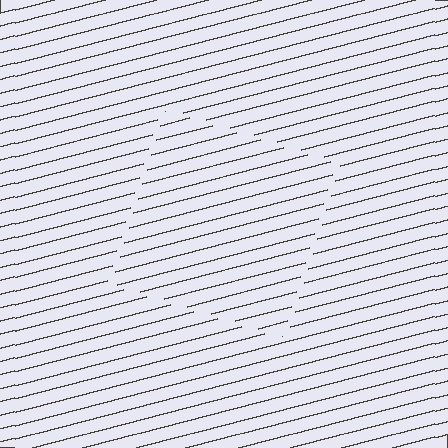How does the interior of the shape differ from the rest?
The interior of the shape contains the same grating, shifted by half a period — the contour is defined by the phase discontinuity where line-ends from the inner and outer gratings abut.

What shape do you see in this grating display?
An illusory square. The interior of the shape contains the same grating, shifted by half a period — the contour is defined by the phase discontinuity where line-ends from the inner and outer gratings abut.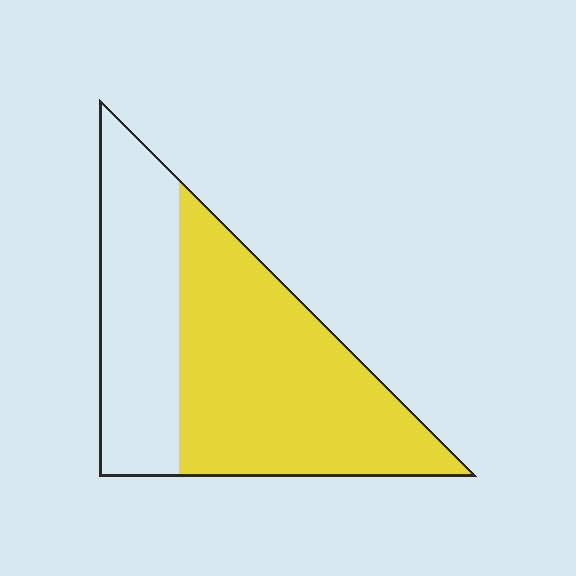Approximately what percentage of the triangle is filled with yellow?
Approximately 60%.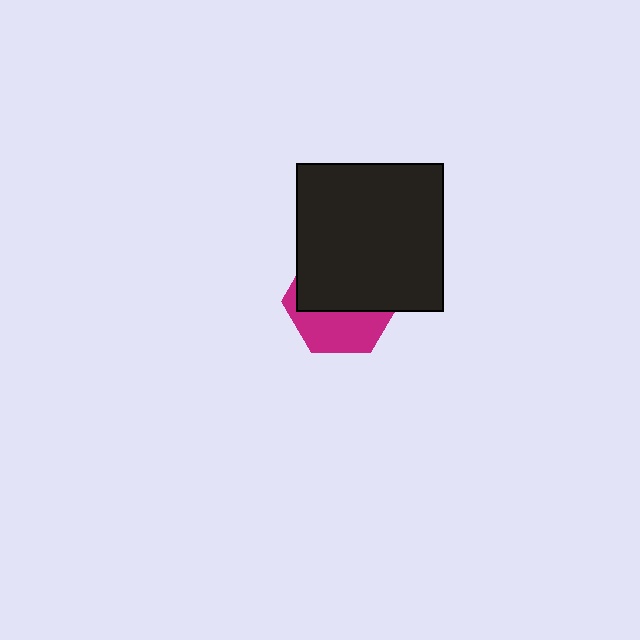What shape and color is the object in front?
The object in front is a black square.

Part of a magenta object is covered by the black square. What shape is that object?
It is a hexagon.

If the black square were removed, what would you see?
You would see the complete magenta hexagon.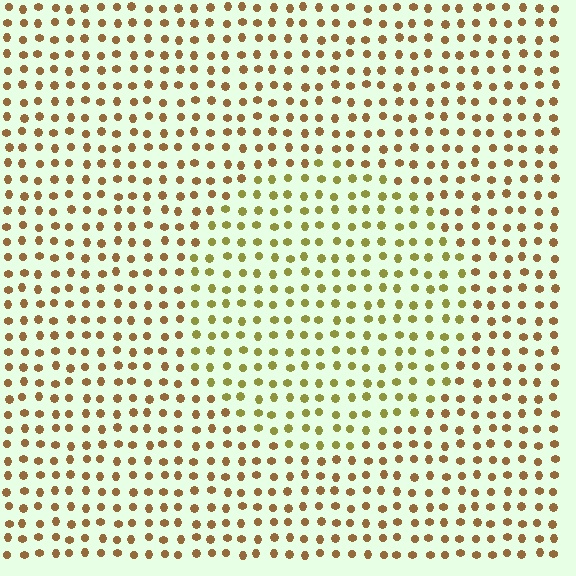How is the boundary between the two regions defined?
The boundary is defined purely by a slight shift in hue (about 33 degrees). Spacing, size, and orientation are identical on both sides.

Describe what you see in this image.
The image is filled with small brown elements in a uniform arrangement. A circle-shaped region is visible where the elements are tinted to a slightly different hue, forming a subtle color boundary.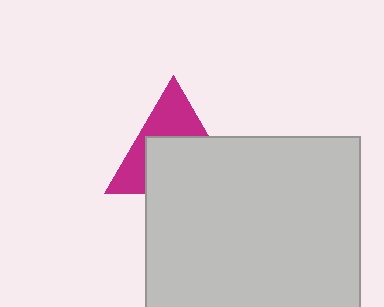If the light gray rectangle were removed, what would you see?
You would see the complete magenta triangle.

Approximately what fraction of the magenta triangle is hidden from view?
Roughly 56% of the magenta triangle is hidden behind the light gray rectangle.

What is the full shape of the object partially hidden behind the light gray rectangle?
The partially hidden object is a magenta triangle.